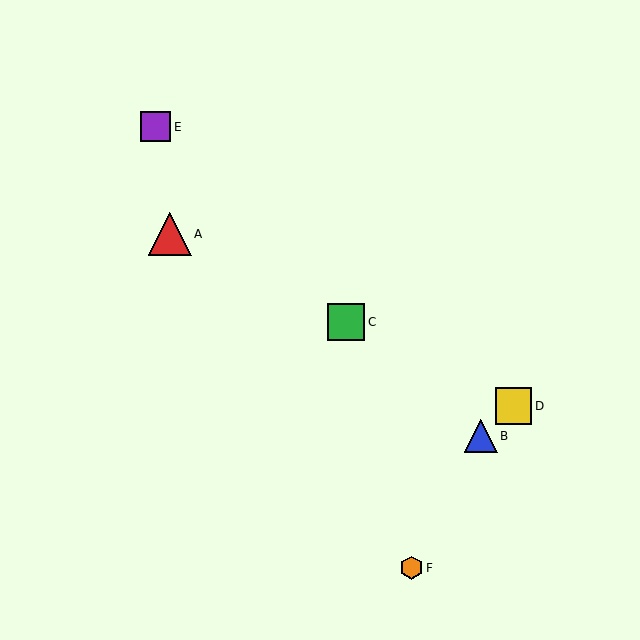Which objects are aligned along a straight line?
Objects A, C, D are aligned along a straight line.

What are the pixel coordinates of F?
Object F is at (412, 568).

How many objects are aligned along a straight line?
3 objects (A, C, D) are aligned along a straight line.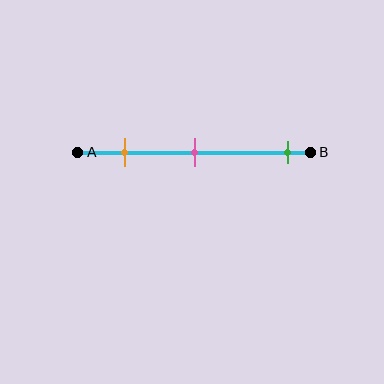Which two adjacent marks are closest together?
The orange and pink marks are the closest adjacent pair.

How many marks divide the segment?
There are 3 marks dividing the segment.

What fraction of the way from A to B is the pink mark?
The pink mark is approximately 50% (0.5) of the way from A to B.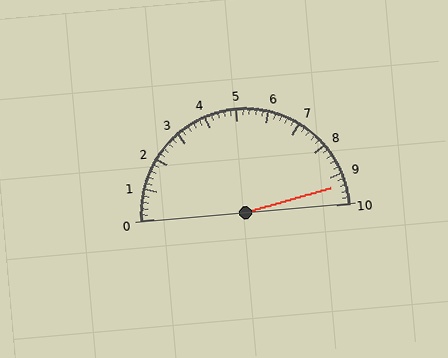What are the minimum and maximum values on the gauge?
The gauge ranges from 0 to 10.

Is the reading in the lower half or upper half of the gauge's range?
The reading is in the upper half of the range (0 to 10).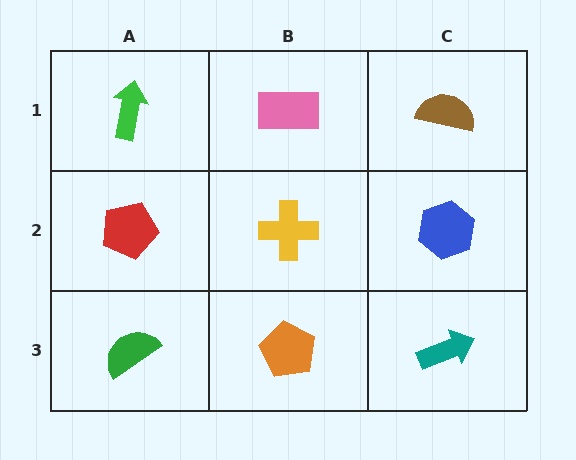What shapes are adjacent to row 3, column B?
A yellow cross (row 2, column B), a green semicircle (row 3, column A), a teal arrow (row 3, column C).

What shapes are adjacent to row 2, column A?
A green arrow (row 1, column A), a green semicircle (row 3, column A), a yellow cross (row 2, column B).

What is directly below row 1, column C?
A blue hexagon.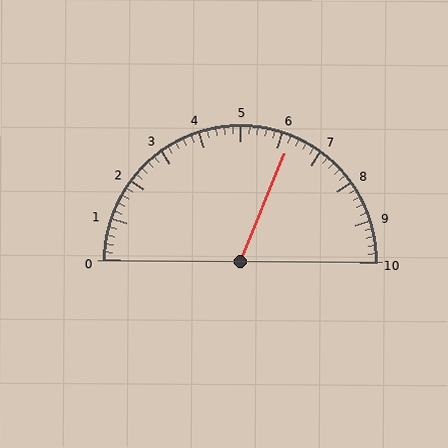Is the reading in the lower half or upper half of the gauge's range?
The reading is in the upper half of the range (0 to 10).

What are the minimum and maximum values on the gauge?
The gauge ranges from 0 to 10.